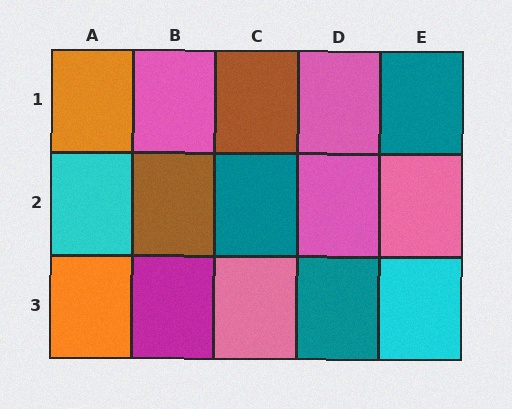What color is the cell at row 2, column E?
Pink.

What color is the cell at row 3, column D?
Teal.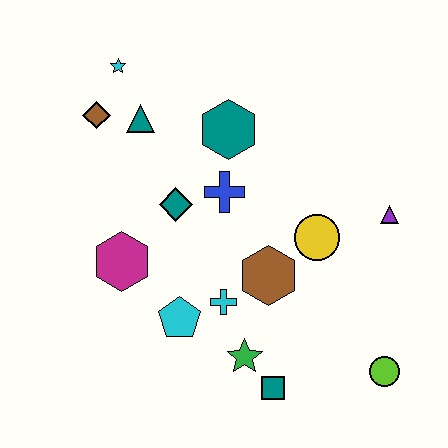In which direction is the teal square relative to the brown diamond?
The teal square is below the brown diamond.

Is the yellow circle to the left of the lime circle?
Yes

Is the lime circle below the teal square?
No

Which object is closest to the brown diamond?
The teal triangle is closest to the brown diamond.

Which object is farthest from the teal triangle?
The lime circle is farthest from the teal triangle.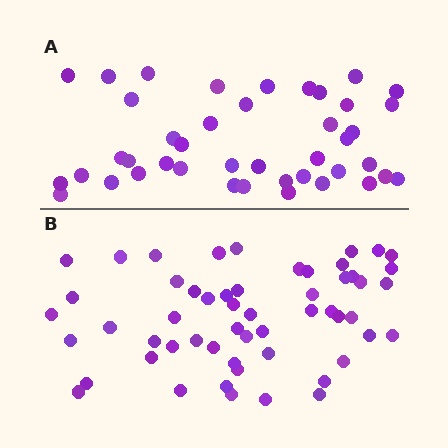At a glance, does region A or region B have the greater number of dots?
Region B (the bottom region) has more dots.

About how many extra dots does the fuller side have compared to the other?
Region B has approximately 15 more dots than region A.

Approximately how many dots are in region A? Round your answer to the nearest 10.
About 40 dots. (The exact count is 42, which rounds to 40.)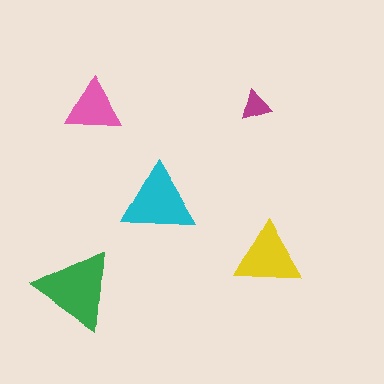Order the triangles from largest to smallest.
the green one, the cyan one, the yellow one, the pink one, the magenta one.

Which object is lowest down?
The green triangle is bottommost.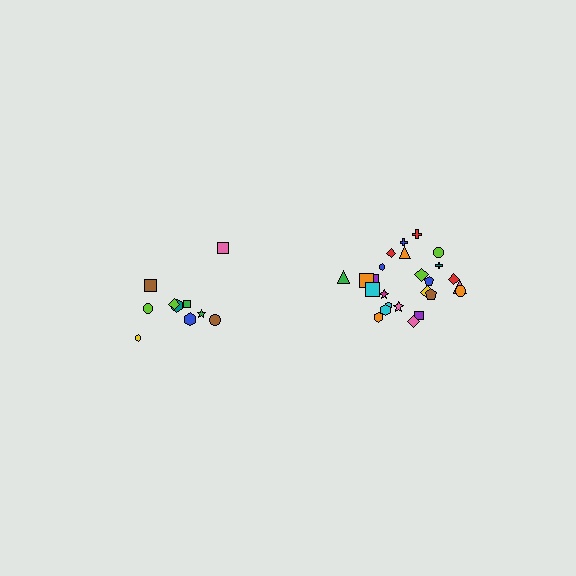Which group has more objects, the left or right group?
The right group.